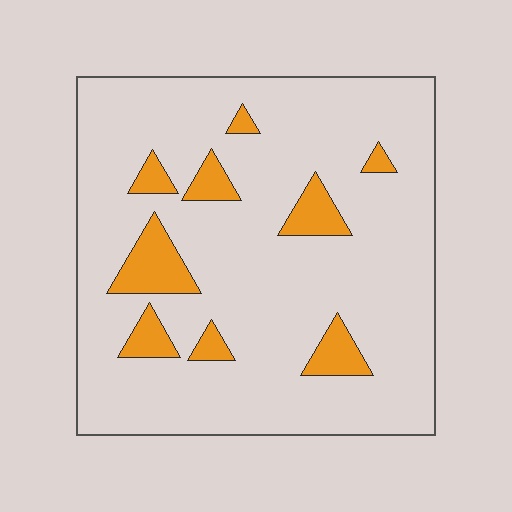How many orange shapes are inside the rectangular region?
9.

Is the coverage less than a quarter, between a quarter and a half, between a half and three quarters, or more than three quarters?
Less than a quarter.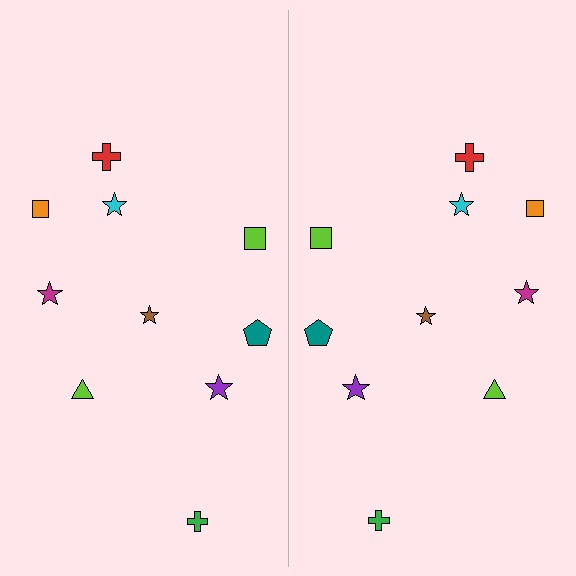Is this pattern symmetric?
Yes, this pattern has bilateral (reflection) symmetry.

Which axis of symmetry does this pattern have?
The pattern has a vertical axis of symmetry running through the center of the image.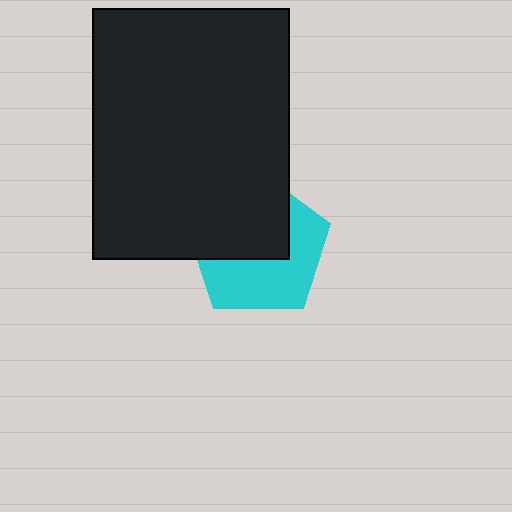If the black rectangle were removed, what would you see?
You would see the complete cyan pentagon.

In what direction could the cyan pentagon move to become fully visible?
The cyan pentagon could move toward the lower-right. That would shift it out from behind the black rectangle entirely.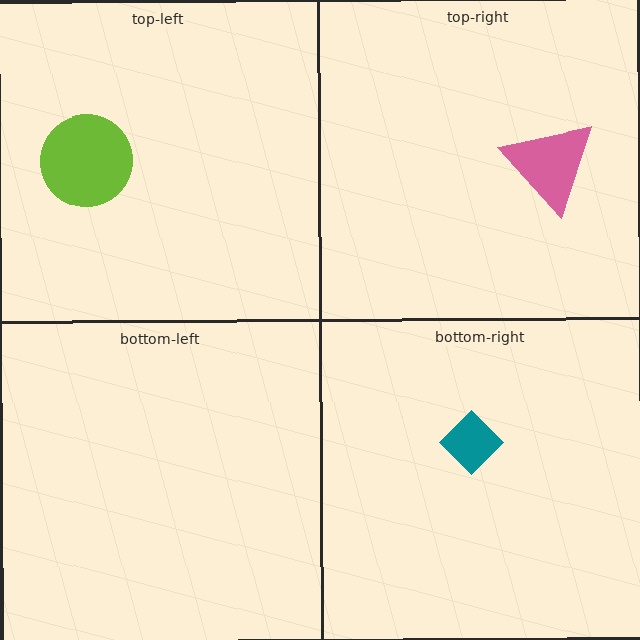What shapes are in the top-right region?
The pink triangle.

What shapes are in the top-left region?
The lime circle.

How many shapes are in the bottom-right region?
1.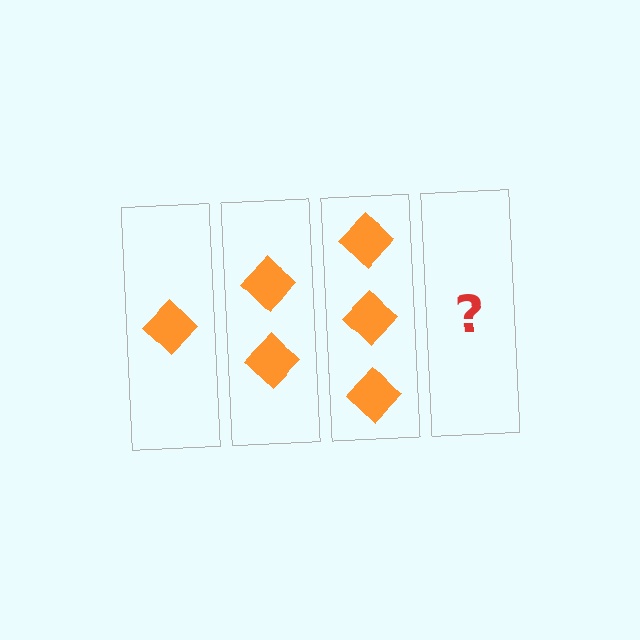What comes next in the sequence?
The next element should be 4 diamonds.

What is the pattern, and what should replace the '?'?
The pattern is that each step adds one more diamond. The '?' should be 4 diamonds.